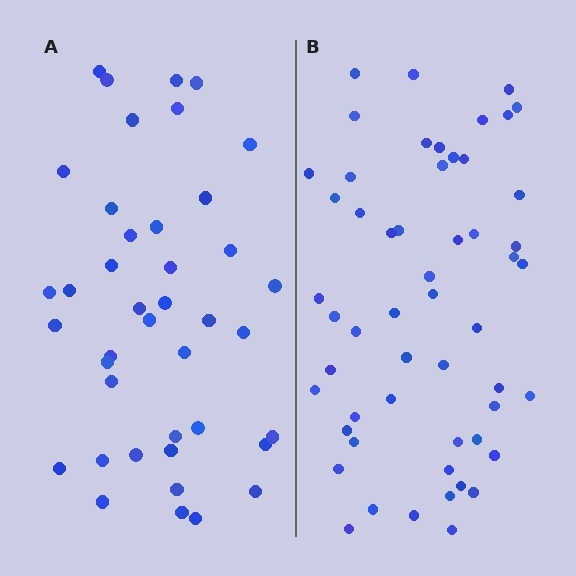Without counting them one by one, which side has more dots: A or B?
Region B (the right region) has more dots.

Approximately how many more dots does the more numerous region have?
Region B has approximately 15 more dots than region A.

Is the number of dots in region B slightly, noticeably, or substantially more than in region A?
Region B has noticeably more, but not dramatically so. The ratio is roughly 1.3 to 1.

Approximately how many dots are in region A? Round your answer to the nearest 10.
About 40 dots. (The exact count is 41, which rounds to 40.)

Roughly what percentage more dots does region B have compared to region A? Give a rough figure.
About 30% more.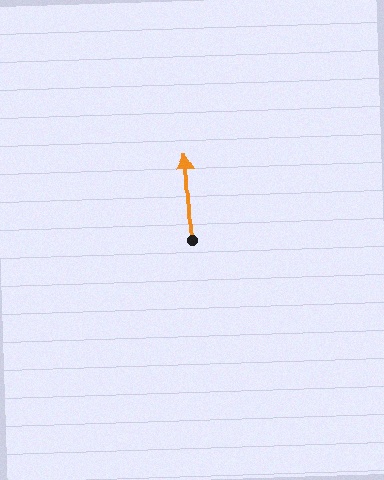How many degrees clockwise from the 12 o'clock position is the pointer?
Approximately 356 degrees.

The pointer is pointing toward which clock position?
Roughly 12 o'clock.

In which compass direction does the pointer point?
North.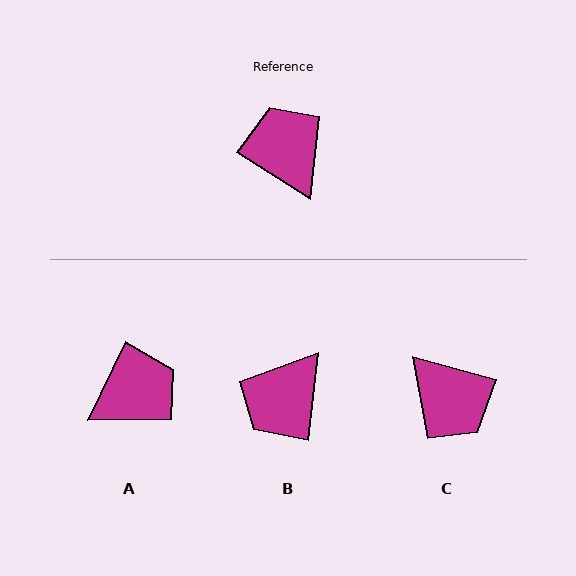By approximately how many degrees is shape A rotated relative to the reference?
Approximately 83 degrees clockwise.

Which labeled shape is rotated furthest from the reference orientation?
C, about 163 degrees away.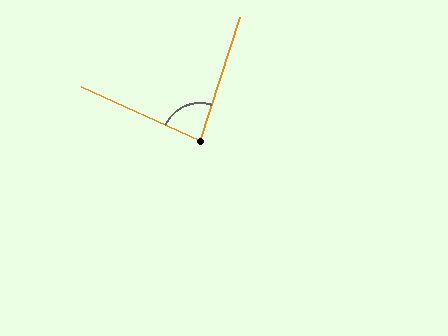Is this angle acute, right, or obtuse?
It is acute.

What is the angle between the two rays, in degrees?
Approximately 83 degrees.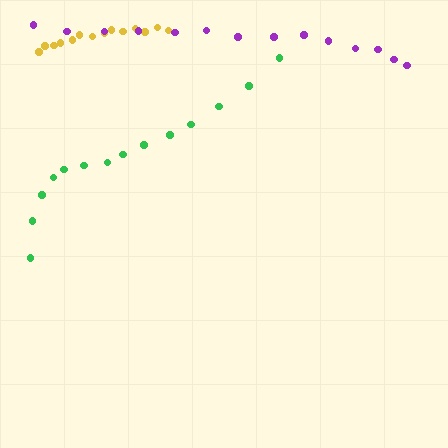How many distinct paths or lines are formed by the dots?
There are 3 distinct paths.